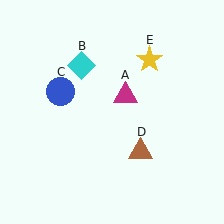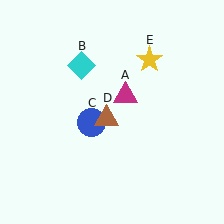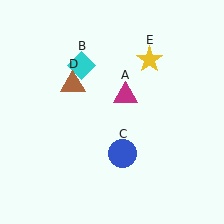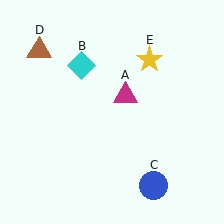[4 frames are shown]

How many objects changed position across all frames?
2 objects changed position: blue circle (object C), brown triangle (object D).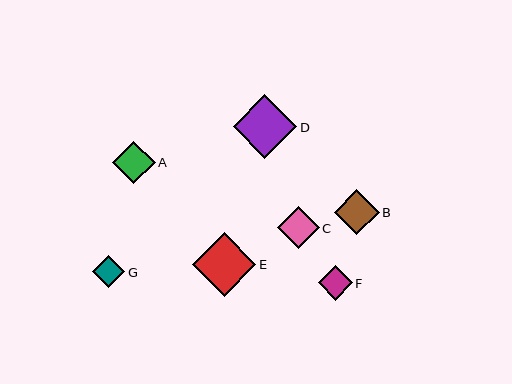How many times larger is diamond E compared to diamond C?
Diamond E is approximately 1.5 times the size of diamond C.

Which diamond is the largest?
Diamond D is the largest with a size of approximately 64 pixels.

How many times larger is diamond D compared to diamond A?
Diamond D is approximately 1.5 times the size of diamond A.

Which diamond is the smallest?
Diamond G is the smallest with a size of approximately 32 pixels.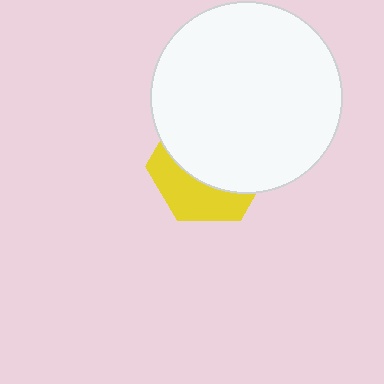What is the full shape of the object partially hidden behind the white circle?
The partially hidden object is a yellow hexagon.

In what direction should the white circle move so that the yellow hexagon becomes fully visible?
The white circle should move up. That is the shortest direction to clear the overlap and leave the yellow hexagon fully visible.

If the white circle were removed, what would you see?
You would see the complete yellow hexagon.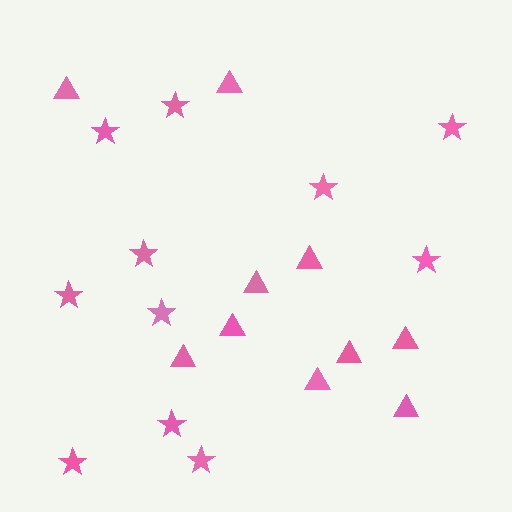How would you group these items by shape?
There are 2 groups: one group of stars (11) and one group of triangles (10).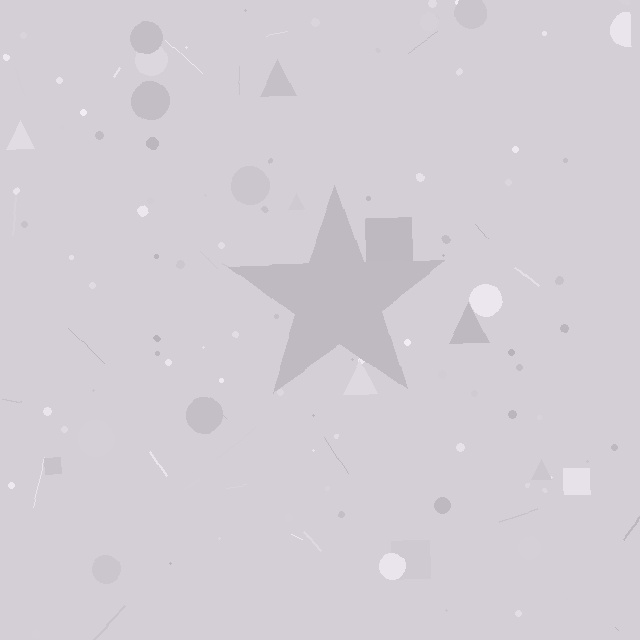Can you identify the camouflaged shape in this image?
The camouflaged shape is a star.